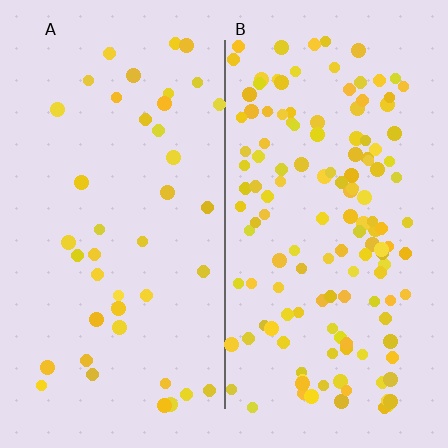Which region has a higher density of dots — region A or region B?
B (the right).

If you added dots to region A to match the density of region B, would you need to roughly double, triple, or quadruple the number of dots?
Approximately triple.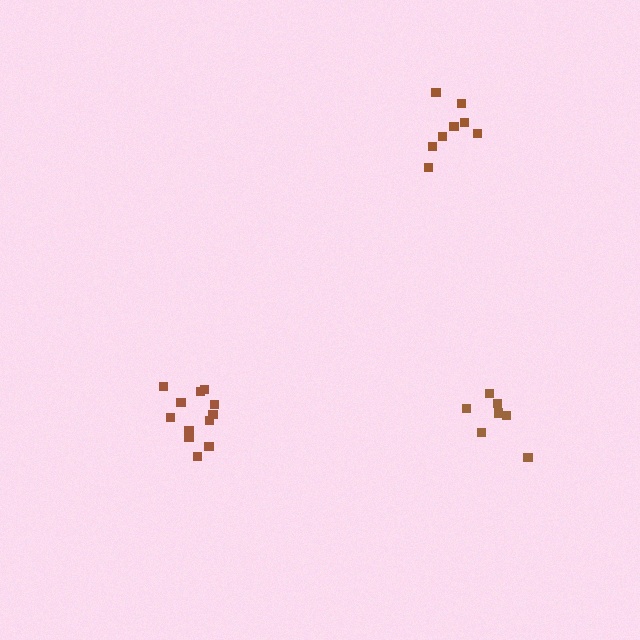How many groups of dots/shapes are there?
There are 3 groups.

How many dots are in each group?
Group 1: 12 dots, Group 2: 7 dots, Group 3: 8 dots (27 total).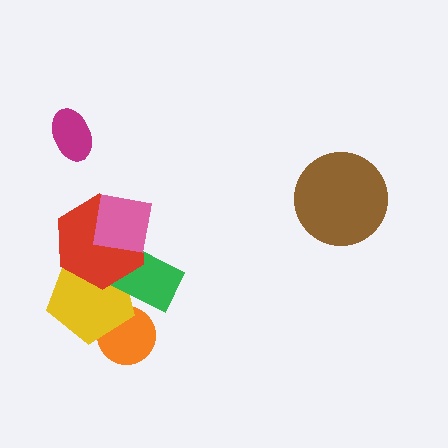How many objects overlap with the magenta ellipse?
0 objects overlap with the magenta ellipse.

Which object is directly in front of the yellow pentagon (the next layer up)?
The green rectangle is directly in front of the yellow pentagon.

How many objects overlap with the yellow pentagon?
3 objects overlap with the yellow pentagon.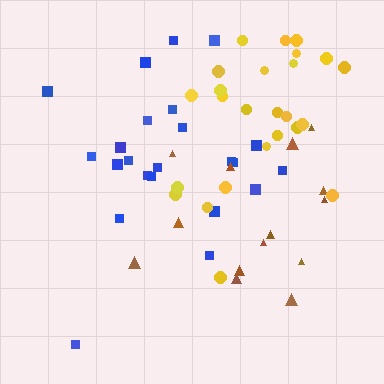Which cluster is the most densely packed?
Yellow.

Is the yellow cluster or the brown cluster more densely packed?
Yellow.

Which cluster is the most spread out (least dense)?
Brown.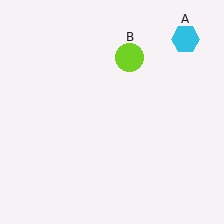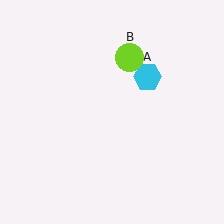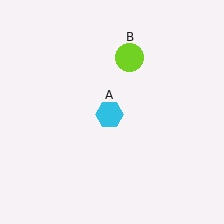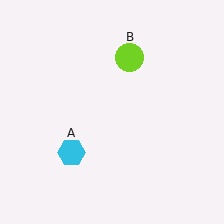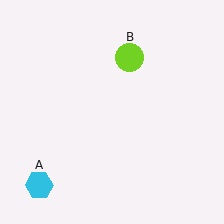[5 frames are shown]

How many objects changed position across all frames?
1 object changed position: cyan hexagon (object A).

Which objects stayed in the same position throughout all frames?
Lime circle (object B) remained stationary.